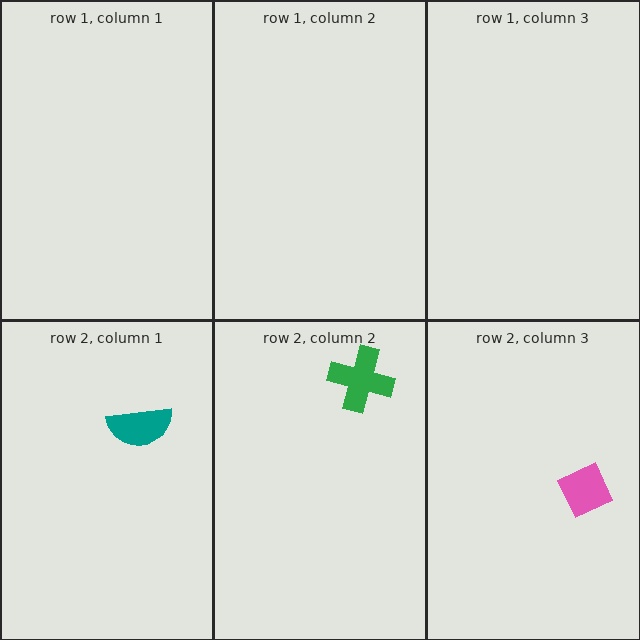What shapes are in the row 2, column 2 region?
The green cross.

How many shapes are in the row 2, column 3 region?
1.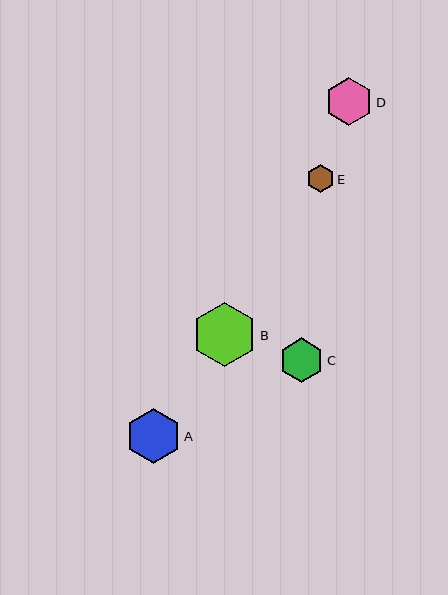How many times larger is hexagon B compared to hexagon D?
Hexagon B is approximately 1.3 times the size of hexagon D.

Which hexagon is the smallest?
Hexagon E is the smallest with a size of approximately 28 pixels.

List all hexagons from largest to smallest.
From largest to smallest: B, A, D, C, E.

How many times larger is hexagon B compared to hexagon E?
Hexagon B is approximately 2.3 times the size of hexagon E.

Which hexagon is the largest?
Hexagon B is the largest with a size of approximately 64 pixels.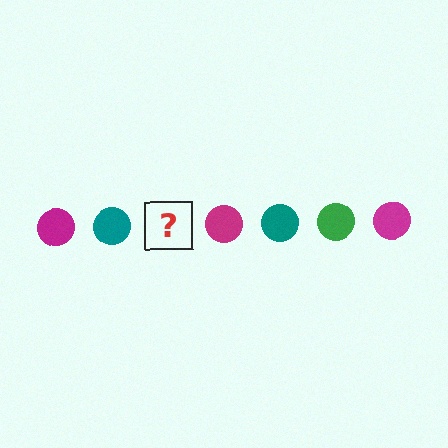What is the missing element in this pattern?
The missing element is a green circle.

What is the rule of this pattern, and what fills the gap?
The rule is that the pattern cycles through magenta, teal, green circles. The gap should be filled with a green circle.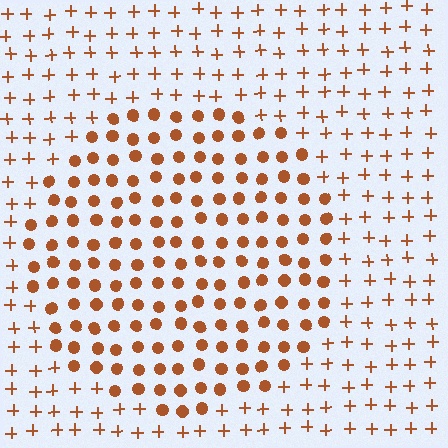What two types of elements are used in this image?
The image uses circles inside the circle region and plus signs outside it.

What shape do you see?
I see a circle.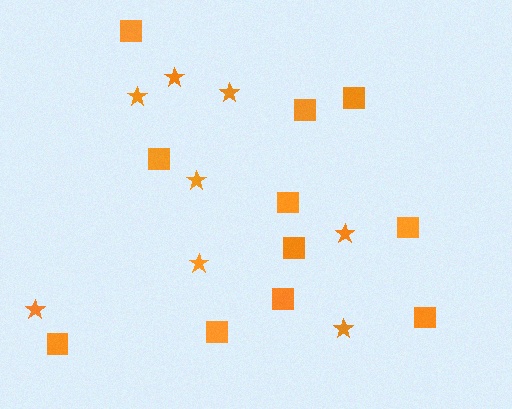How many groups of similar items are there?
There are 2 groups: one group of squares (11) and one group of stars (8).